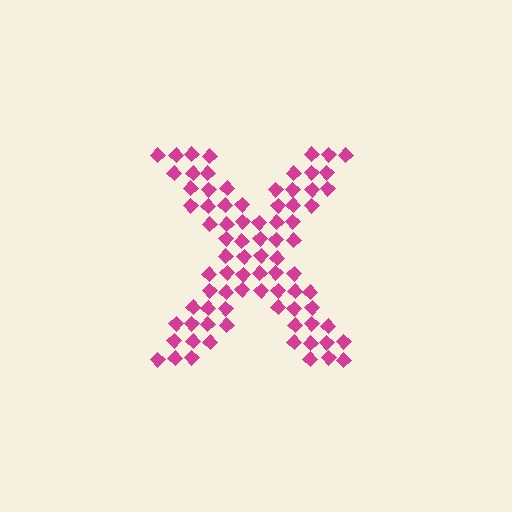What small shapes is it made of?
It is made of small diamonds.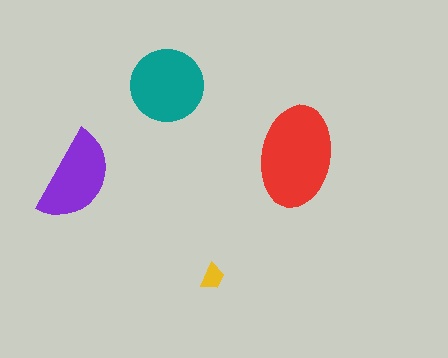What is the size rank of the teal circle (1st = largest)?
2nd.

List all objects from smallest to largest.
The yellow trapezoid, the purple semicircle, the teal circle, the red ellipse.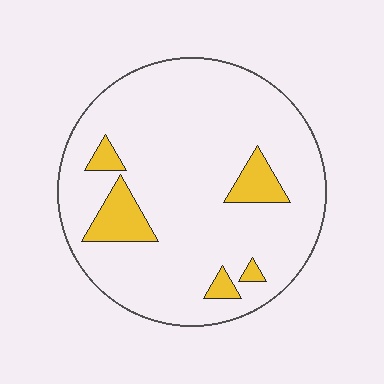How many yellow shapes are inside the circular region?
5.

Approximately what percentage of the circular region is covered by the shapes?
Approximately 10%.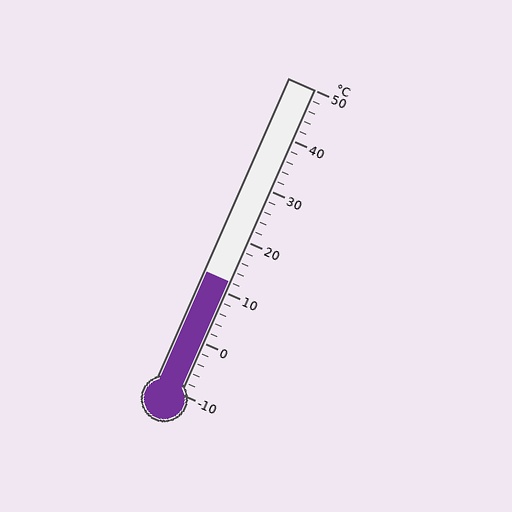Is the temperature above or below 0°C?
The temperature is above 0°C.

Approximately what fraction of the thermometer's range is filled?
The thermometer is filled to approximately 35% of its range.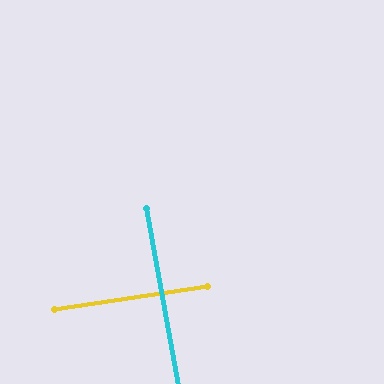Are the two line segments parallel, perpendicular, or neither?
Perpendicular — they meet at approximately 88°.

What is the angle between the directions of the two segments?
Approximately 88 degrees.